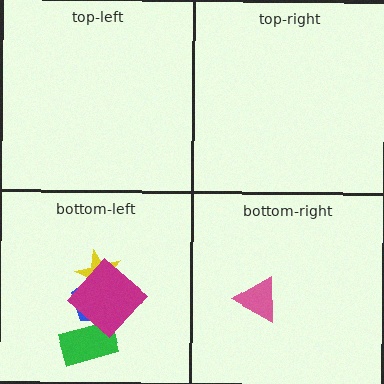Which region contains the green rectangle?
The bottom-left region.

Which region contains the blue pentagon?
The bottom-left region.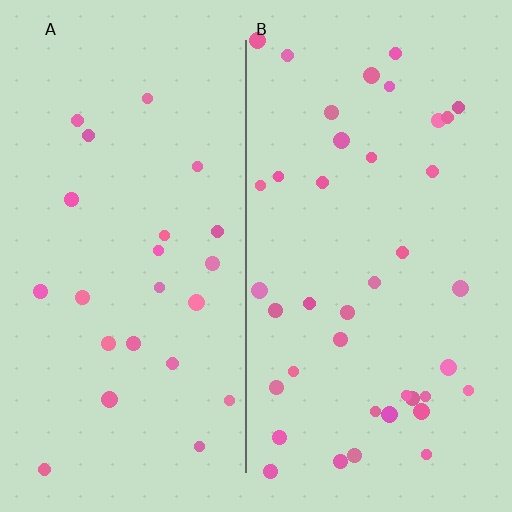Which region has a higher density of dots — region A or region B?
B (the right).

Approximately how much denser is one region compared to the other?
Approximately 1.7× — region B over region A.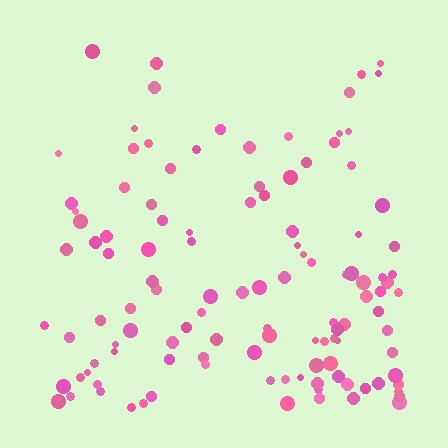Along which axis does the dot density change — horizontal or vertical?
Vertical.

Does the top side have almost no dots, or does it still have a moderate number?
Still a moderate number, just noticeably fewer than the bottom.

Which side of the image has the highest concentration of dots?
The bottom.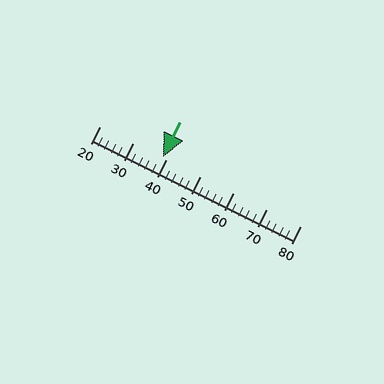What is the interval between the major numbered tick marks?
The major tick marks are spaced 10 units apart.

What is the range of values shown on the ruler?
The ruler shows values from 20 to 80.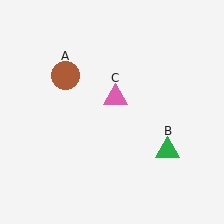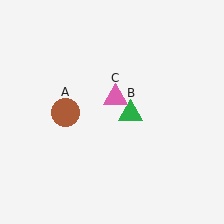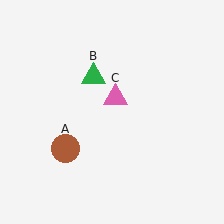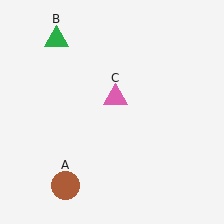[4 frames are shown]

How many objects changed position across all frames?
2 objects changed position: brown circle (object A), green triangle (object B).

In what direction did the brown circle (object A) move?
The brown circle (object A) moved down.